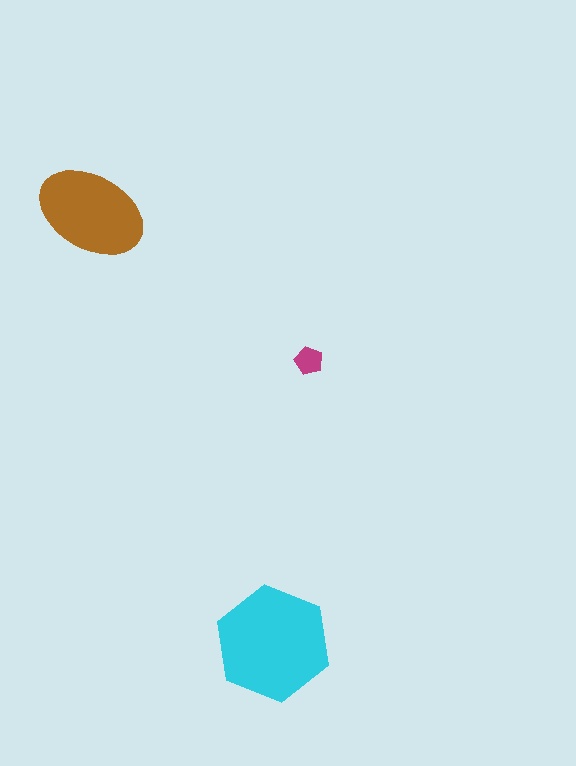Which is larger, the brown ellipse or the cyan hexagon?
The cyan hexagon.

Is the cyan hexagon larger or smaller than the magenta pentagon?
Larger.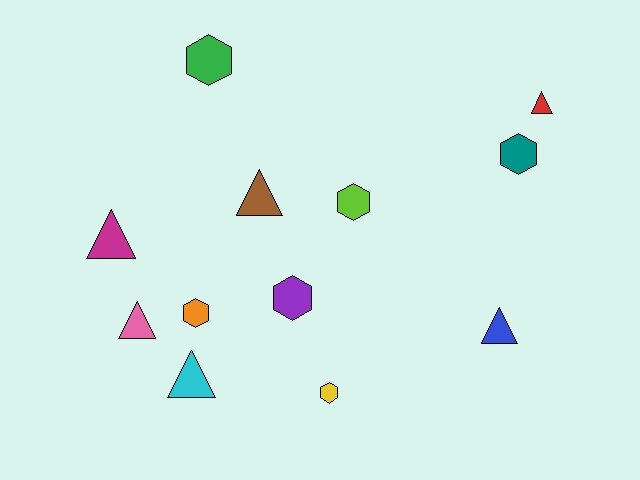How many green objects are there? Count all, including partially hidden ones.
There is 1 green object.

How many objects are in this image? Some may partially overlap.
There are 12 objects.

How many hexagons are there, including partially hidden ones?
There are 6 hexagons.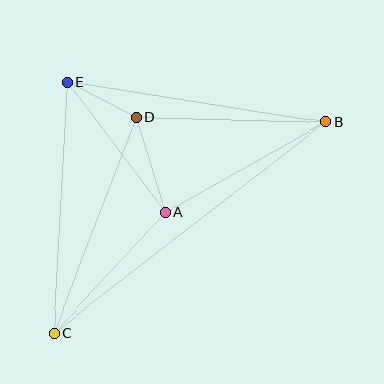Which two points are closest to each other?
Points D and E are closest to each other.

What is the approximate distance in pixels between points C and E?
The distance between C and E is approximately 251 pixels.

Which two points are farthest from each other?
Points B and C are farthest from each other.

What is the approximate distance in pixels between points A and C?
The distance between A and C is approximately 164 pixels.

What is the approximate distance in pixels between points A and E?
The distance between A and E is approximately 163 pixels.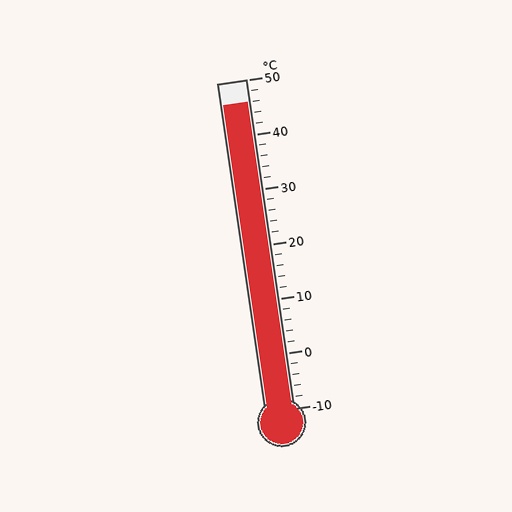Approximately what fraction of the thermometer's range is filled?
The thermometer is filled to approximately 95% of its range.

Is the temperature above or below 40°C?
The temperature is above 40°C.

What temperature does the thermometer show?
The thermometer shows approximately 46°C.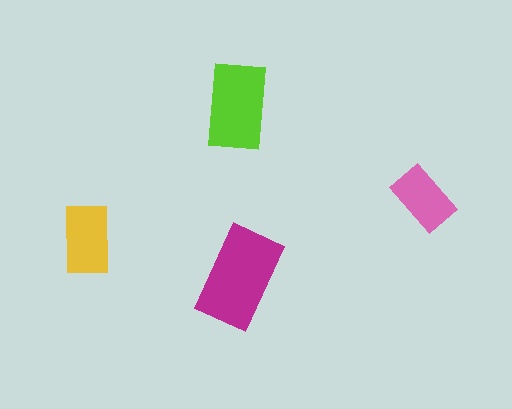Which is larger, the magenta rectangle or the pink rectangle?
The magenta one.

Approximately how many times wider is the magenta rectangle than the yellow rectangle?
About 1.5 times wider.